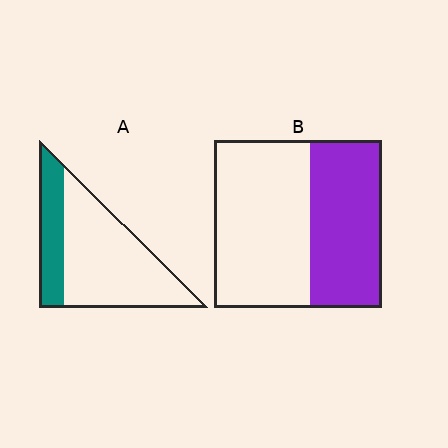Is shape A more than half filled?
No.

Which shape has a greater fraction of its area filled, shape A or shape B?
Shape B.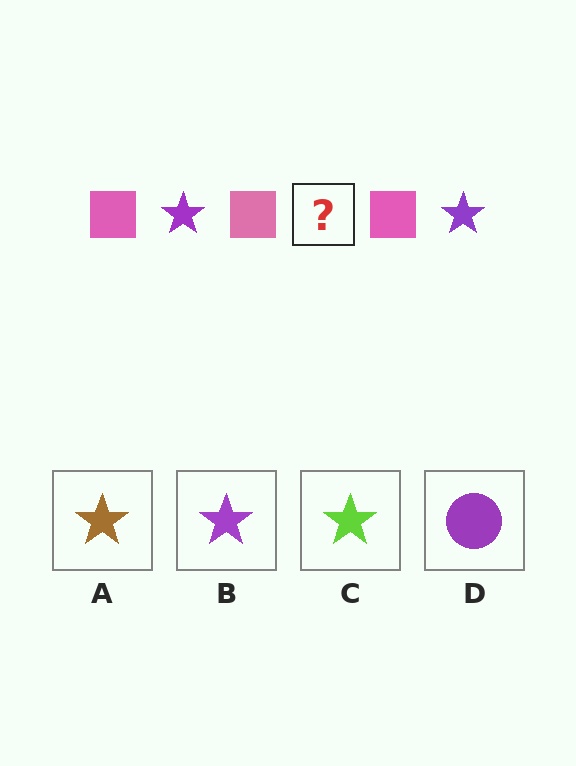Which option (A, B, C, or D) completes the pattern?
B.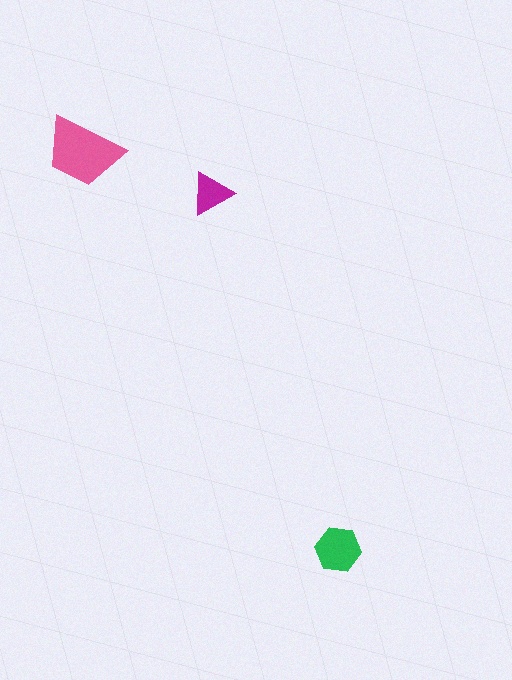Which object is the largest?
The pink trapezoid.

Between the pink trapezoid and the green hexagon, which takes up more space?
The pink trapezoid.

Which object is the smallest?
The magenta triangle.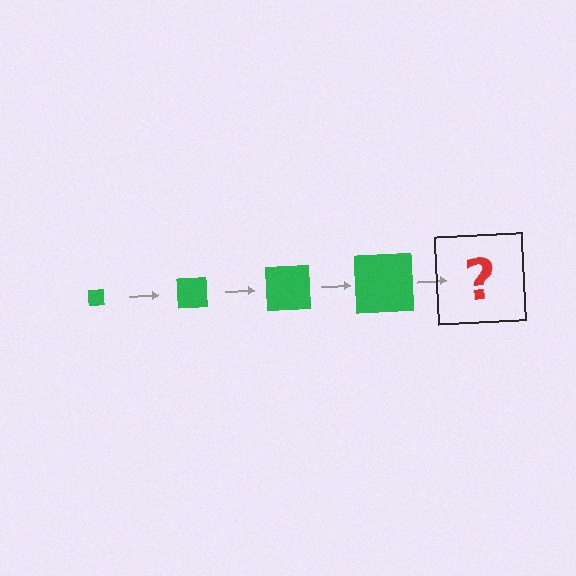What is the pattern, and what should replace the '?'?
The pattern is that the square gets progressively larger each step. The '?' should be a green square, larger than the previous one.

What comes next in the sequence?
The next element should be a green square, larger than the previous one.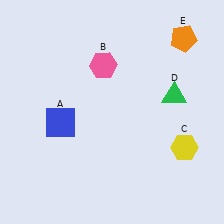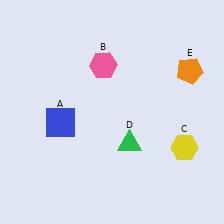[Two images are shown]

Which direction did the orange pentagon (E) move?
The orange pentagon (E) moved down.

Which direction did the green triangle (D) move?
The green triangle (D) moved down.